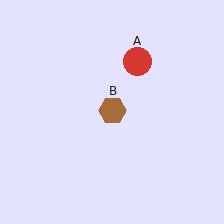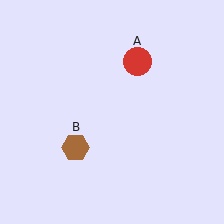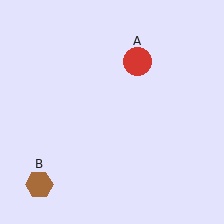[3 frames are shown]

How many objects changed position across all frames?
1 object changed position: brown hexagon (object B).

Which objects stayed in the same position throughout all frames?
Red circle (object A) remained stationary.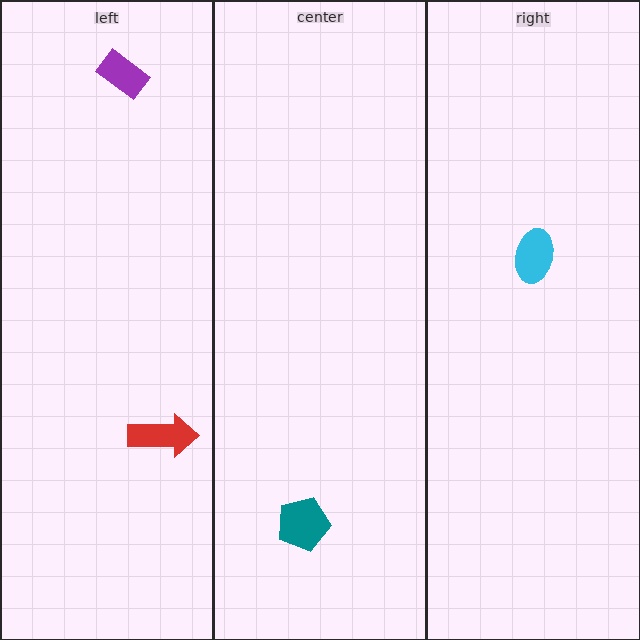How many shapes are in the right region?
1.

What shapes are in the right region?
The cyan ellipse.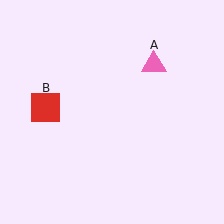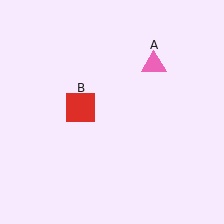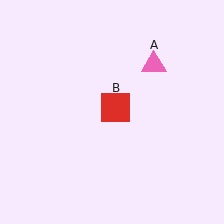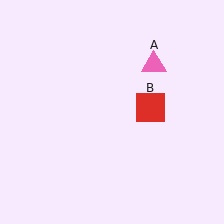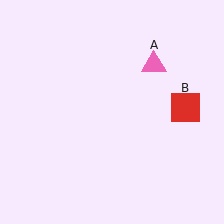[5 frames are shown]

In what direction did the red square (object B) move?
The red square (object B) moved right.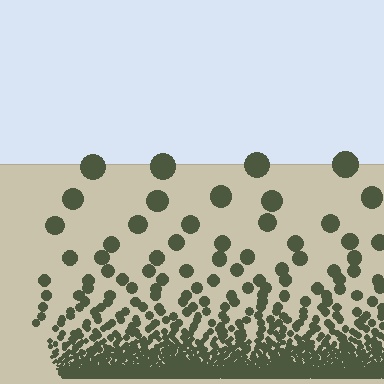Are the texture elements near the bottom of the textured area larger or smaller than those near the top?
Smaller. The gradient is inverted — elements near the bottom are smaller and denser.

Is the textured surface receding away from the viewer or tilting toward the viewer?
The surface appears to tilt toward the viewer. Texture elements get larger and sparser toward the top.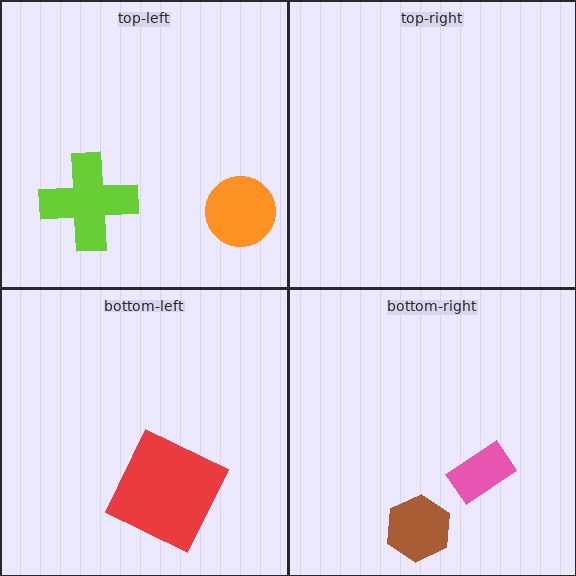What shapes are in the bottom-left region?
The red square.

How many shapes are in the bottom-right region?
2.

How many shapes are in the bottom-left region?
1.